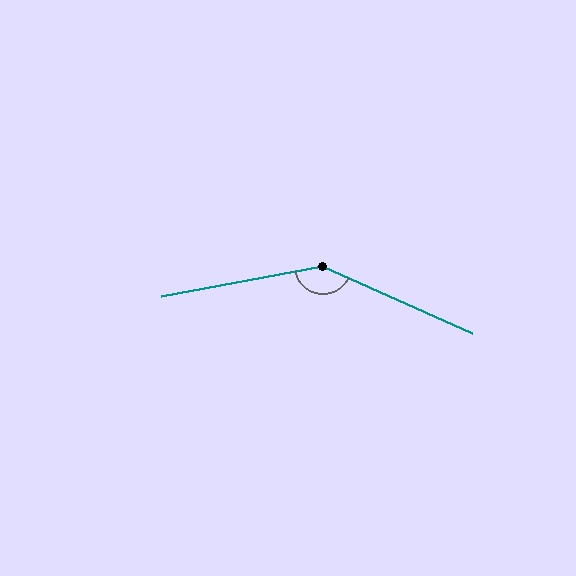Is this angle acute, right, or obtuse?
It is obtuse.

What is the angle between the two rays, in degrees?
Approximately 145 degrees.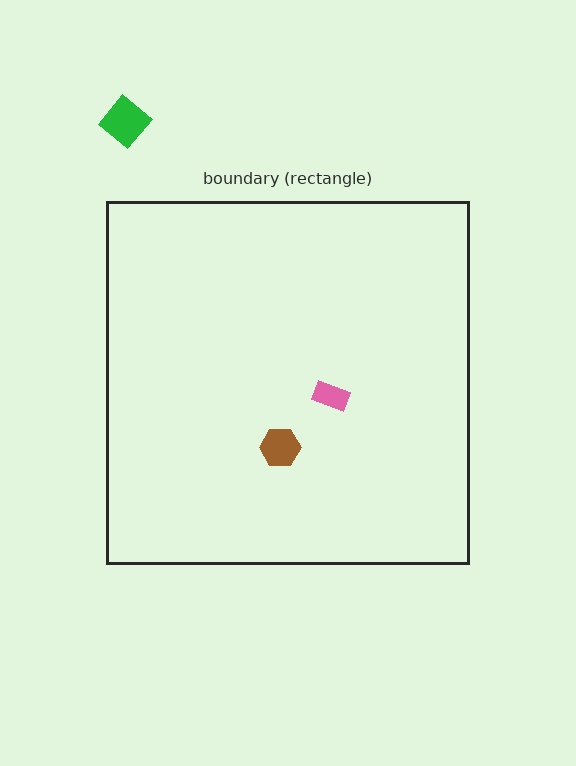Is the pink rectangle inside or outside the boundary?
Inside.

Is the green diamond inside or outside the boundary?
Outside.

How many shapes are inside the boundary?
2 inside, 1 outside.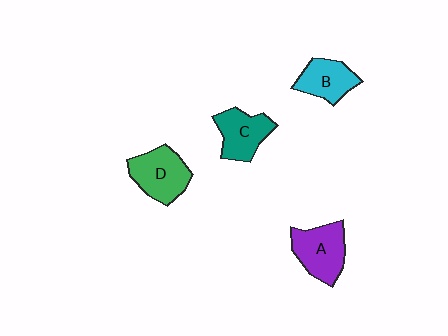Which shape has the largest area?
Shape A (purple).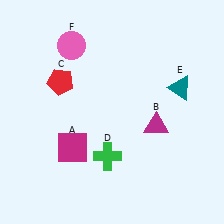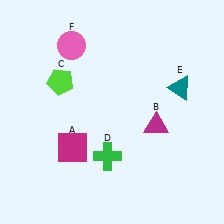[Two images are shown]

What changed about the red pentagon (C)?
In Image 1, C is red. In Image 2, it changed to lime.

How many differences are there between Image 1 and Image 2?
There is 1 difference between the two images.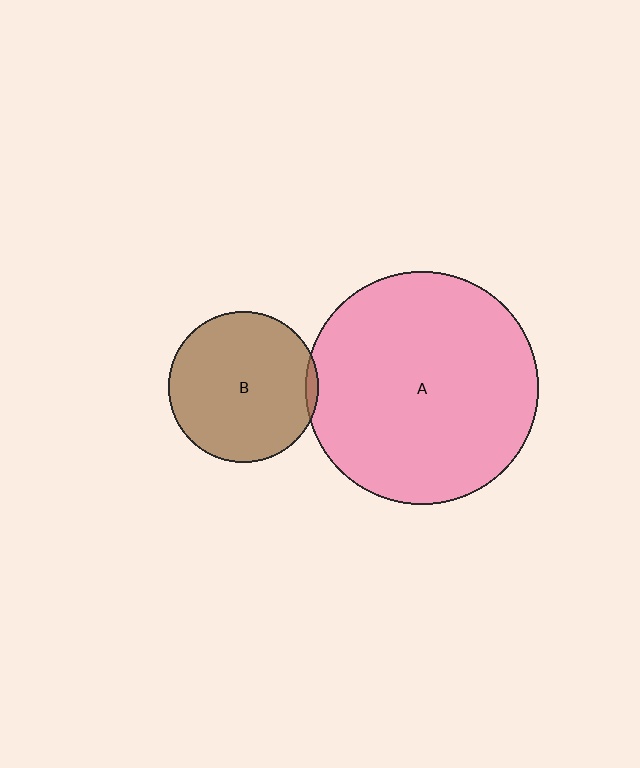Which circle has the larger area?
Circle A (pink).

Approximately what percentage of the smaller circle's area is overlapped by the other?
Approximately 5%.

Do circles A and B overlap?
Yes.